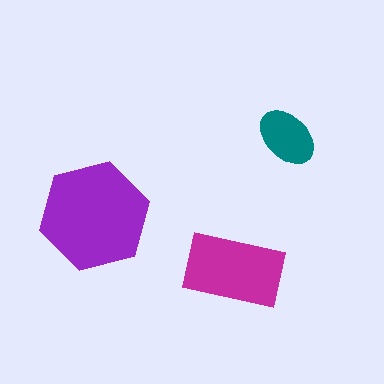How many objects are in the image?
There are 3 objects in the image.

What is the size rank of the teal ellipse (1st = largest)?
3rd.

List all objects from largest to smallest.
The purple hexagon, the magenta rectangle, the teal ellipse.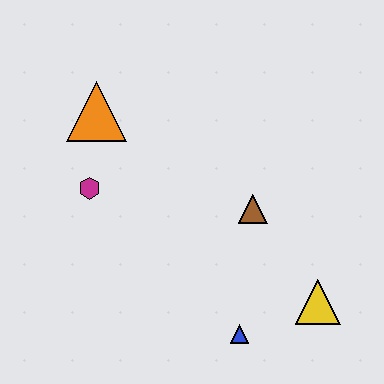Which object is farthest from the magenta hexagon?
The yellow triangle is farthest from the magenta hexagon.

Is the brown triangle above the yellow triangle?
Yes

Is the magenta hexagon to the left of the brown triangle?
Yes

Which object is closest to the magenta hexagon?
The orange triangle is closest to the magenta hexagon.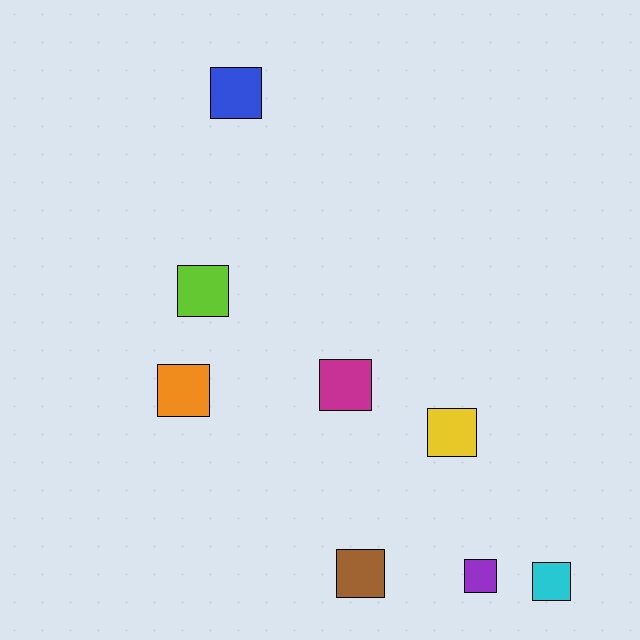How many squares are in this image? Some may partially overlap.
There are 8 squares.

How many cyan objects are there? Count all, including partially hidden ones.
There is 1 cyan object.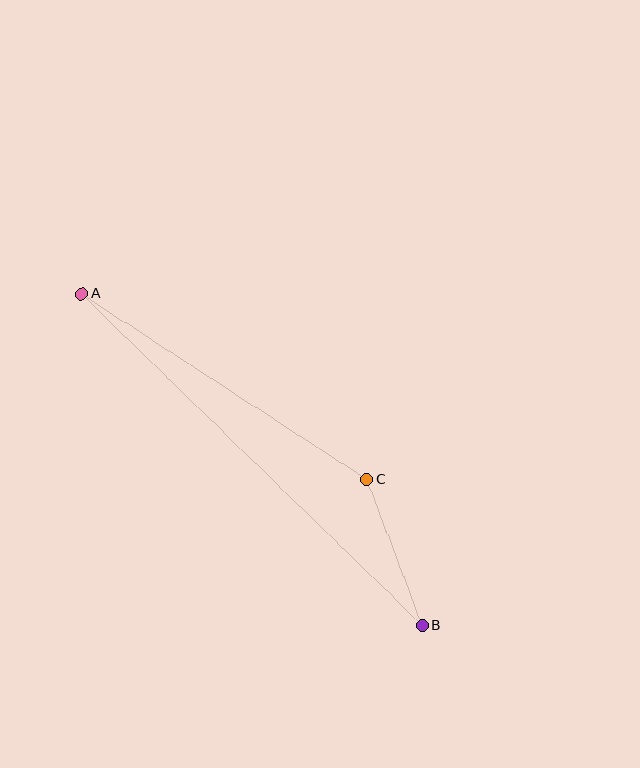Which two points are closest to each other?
Points B and C are closest to each other.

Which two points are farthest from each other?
Points A and B are farthest from each other.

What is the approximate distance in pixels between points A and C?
The distance between A and C is approximately 340 pixels.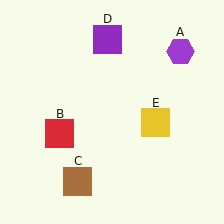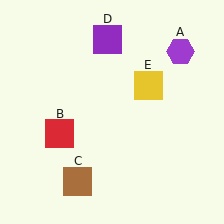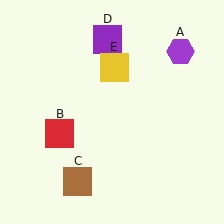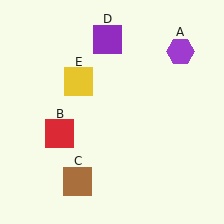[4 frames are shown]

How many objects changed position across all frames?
1 object changed position: yellow square (object E).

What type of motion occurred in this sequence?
The yellow square (object E) rotated counterclockwise around the center of the scene.